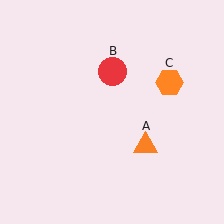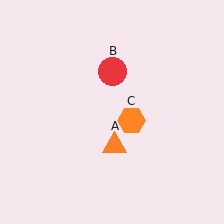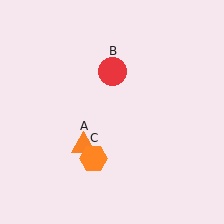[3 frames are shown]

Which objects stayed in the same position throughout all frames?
Red circle (object B) remained stationary.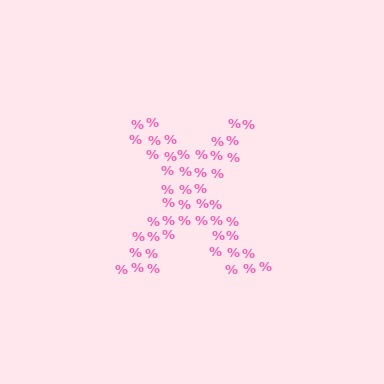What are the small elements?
The small elements are percent signs.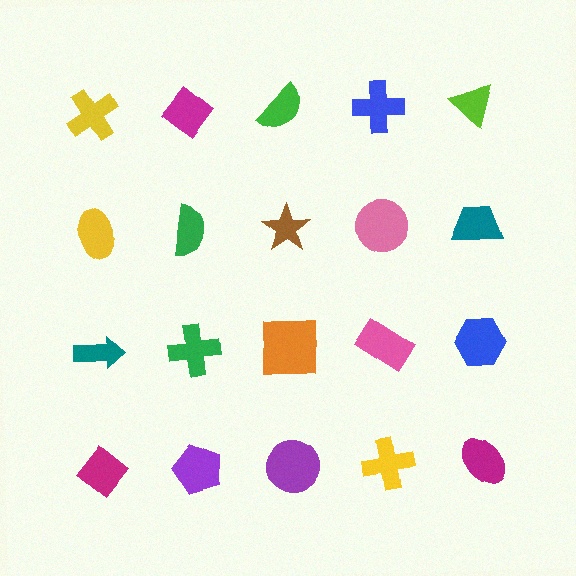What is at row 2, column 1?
A yellow ellipse.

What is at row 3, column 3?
An orange square.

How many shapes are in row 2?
5 shapes.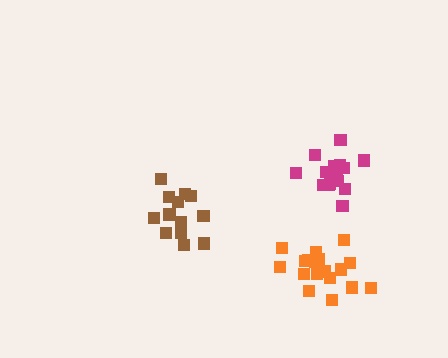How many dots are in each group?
Group 1: 16 dots, Group 2: 18 dots, Group 3: 14 dots (48 total).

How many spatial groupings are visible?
There are 3 spatial groupings.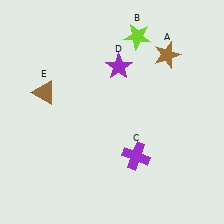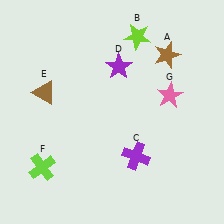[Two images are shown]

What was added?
A lime cross (F), a pink star (G) were added in Image 2.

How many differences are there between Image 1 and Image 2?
There are 2 differences between the two images.